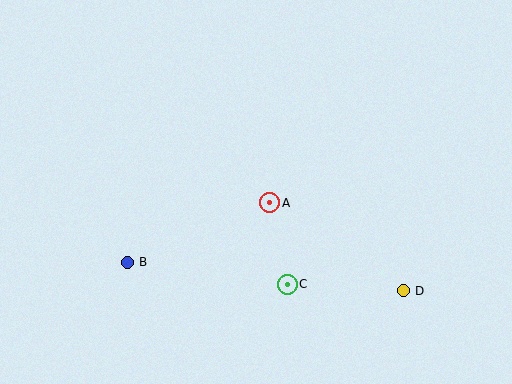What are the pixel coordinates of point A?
Point A is at (270, 203).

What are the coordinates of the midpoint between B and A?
The midpoint between B and A is at (199, 233).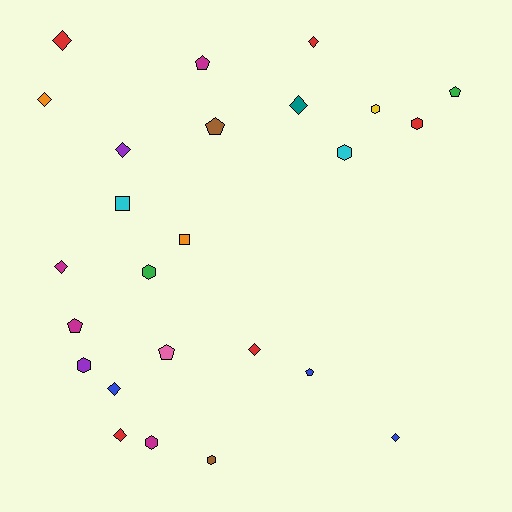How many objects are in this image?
There are 25 objects.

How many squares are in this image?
There are 2 squares.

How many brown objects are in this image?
There are 2 brown objects.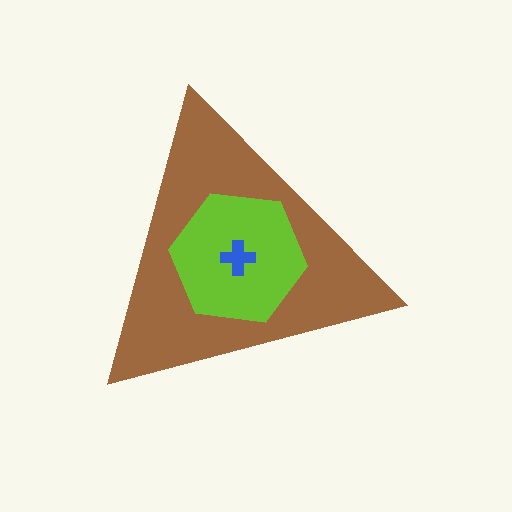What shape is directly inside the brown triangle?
The lime hexagon.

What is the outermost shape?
The brown triangle.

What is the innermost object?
The blue cross.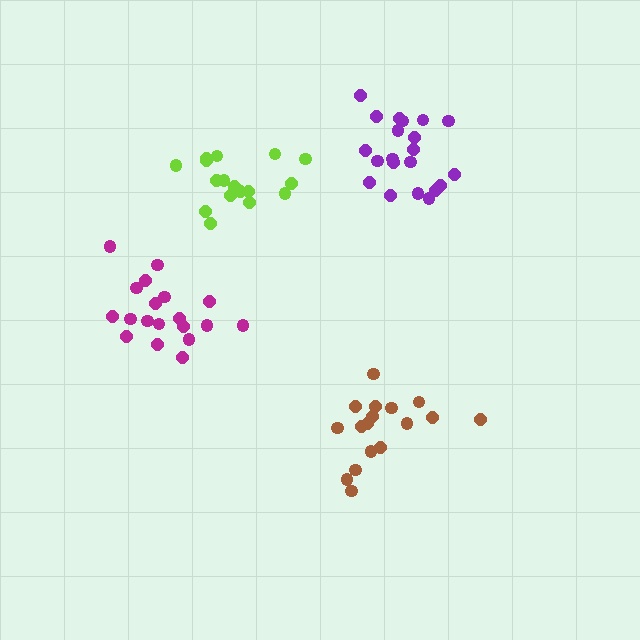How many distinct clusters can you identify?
There are 4 distinct clusters.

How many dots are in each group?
Group 1: 17 dots, Group 2: 19 dots, Group 3: 17 dots, Group 4: 21 dots (74 total).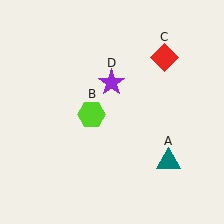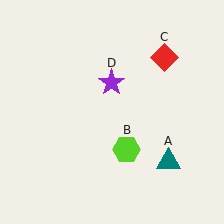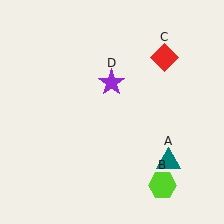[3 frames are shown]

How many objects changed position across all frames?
1 object changed position: lime hexagon (object B).